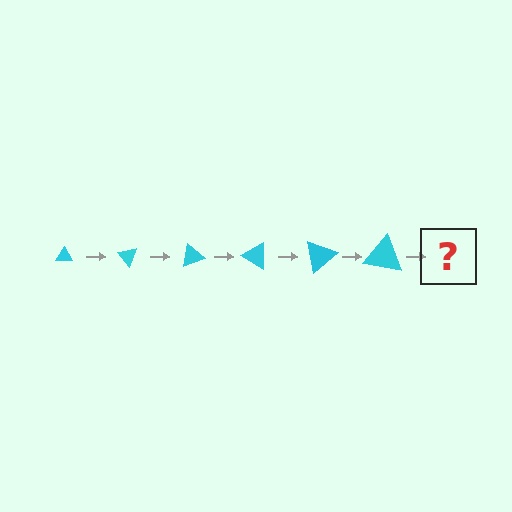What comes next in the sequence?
The next element should be a triangle, larger than the previous one and rotated 300 degrees from the start.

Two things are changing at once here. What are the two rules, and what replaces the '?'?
The two rules are that the triangle grows larger each step and it rotates 50 degrees each step. The '?' should be a triangle, larger than the previous one and rotated 300 degrees from the start.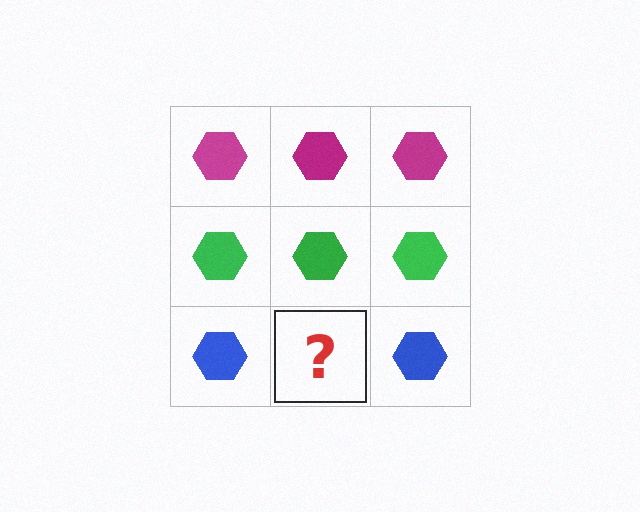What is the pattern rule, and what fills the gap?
The rule is that each row has a consistent color. The gap should be filled with a blue hexagon.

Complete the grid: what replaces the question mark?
The question mark should be replaced with a blue hexagon.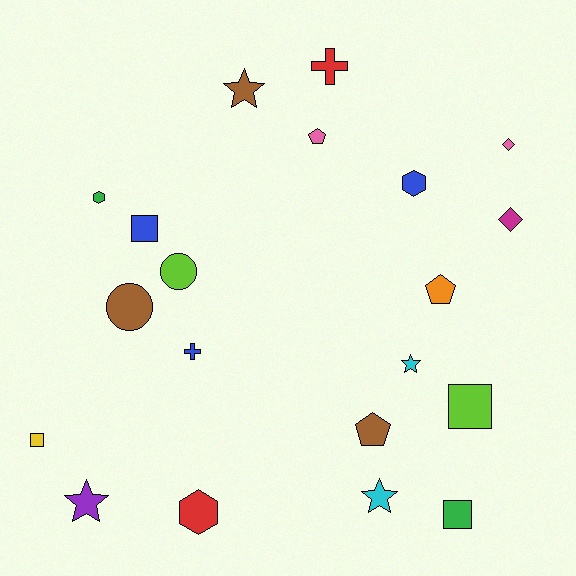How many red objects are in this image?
There are 2 red objects.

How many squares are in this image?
There are 4 squares.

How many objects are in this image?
There are 20 objects.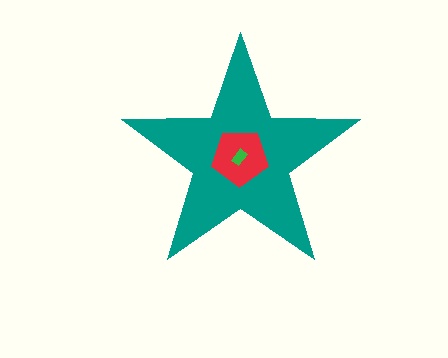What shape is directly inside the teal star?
The red pentagon.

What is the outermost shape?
The teal star.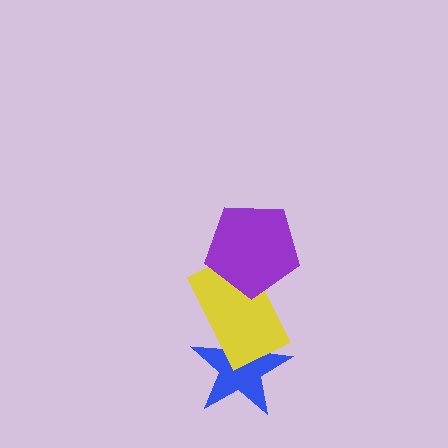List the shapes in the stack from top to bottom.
From top to bottom: the purple pentagon, the yellow rectangle, the blue star.